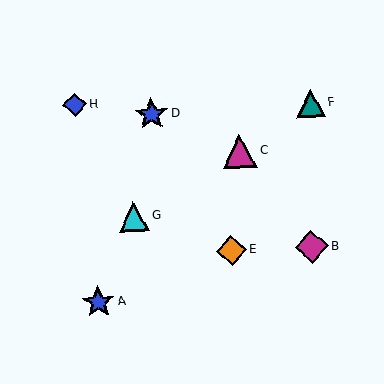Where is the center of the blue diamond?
The center of the blue diamond is at (75, 105).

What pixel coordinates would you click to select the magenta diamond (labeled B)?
Click at (312, 247) to select the magenta diamond B.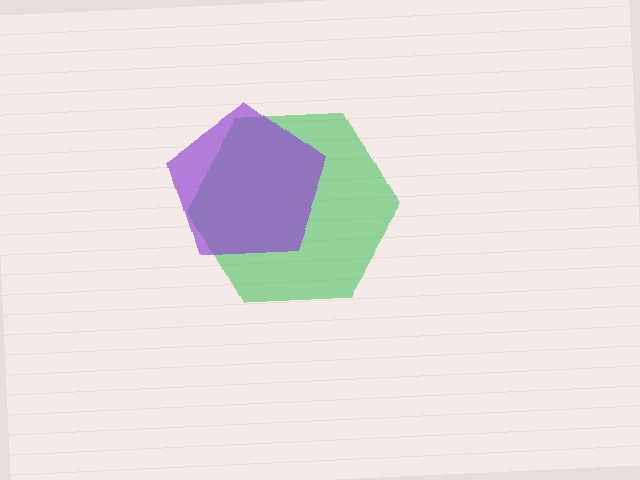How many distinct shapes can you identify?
There are 2 distinct shapes: a green hexagon, a purple pentagon.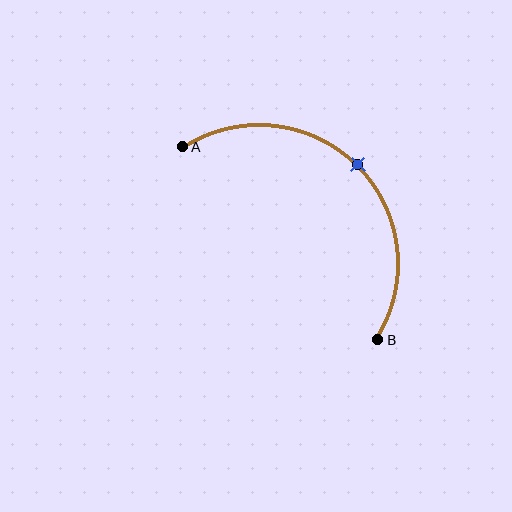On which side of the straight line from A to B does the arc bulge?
The arc bulges above and to the right of the straight line connecting A and B.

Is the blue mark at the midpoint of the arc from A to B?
Yes. The blue mark lies on the arc at equal arc-length from both A and B — it is the arc midpoint.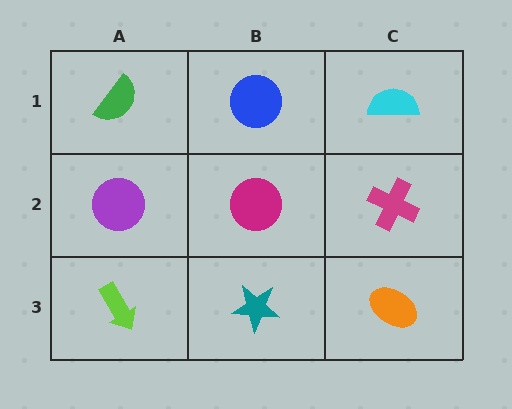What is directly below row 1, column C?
A magenta cross.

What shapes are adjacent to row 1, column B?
A magenta circle (row 2, column B), a green semicircle (row 1, column A), a cyan semicircle (row 1, column C).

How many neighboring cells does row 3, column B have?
3.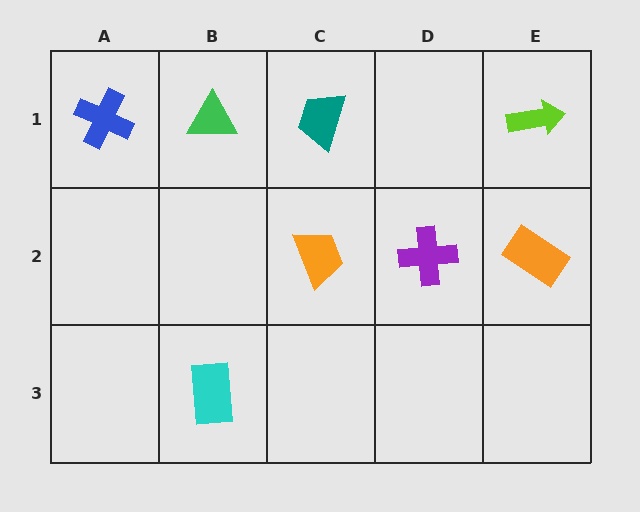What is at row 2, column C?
An orange trapezoid.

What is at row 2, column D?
A purple cross.